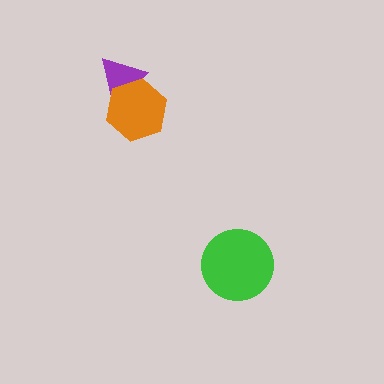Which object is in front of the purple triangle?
The orange hexagon is in front of the purple triangle.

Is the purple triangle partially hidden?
Yes, it is partially covered by another shape.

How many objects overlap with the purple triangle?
1 object overlaps with the purple triangle.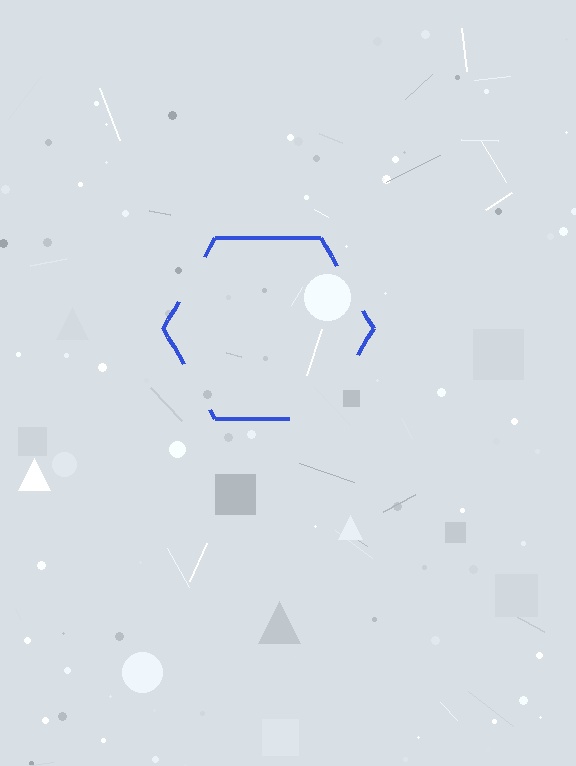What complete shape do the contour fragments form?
The contour fragments form a hexagon.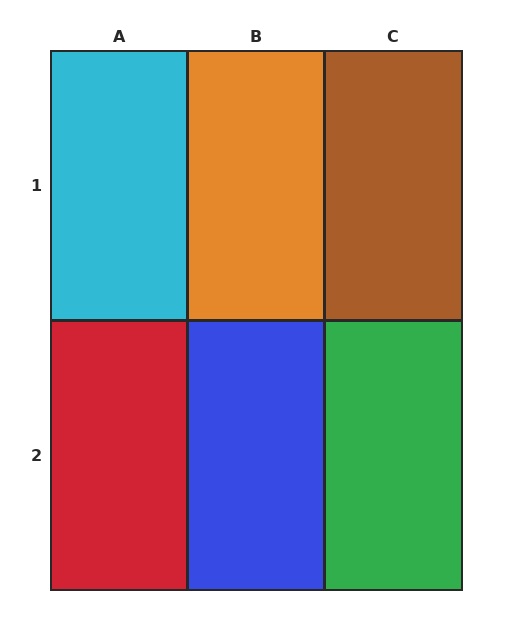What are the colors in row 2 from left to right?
Red, blue, green.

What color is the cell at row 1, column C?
Brown.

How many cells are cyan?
1 cell is cyan.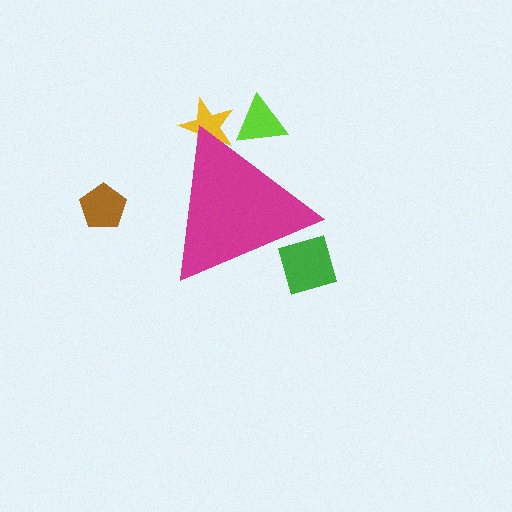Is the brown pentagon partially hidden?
No, the brown pentagon is fully visible.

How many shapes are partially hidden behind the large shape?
3 shapes are partially hidden.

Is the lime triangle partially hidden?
Yes, the lime triangle is partially hidden behind the magenta triangle.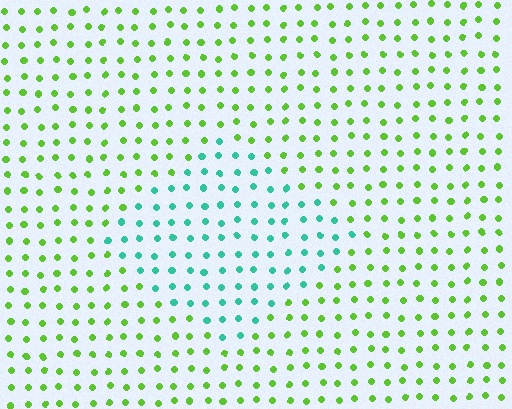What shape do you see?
I see a diamond.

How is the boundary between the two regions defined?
The boundary is defined purely by a slight shift in hue (about 61 degrees). Spacing, size, and orientation are identical on both sides.